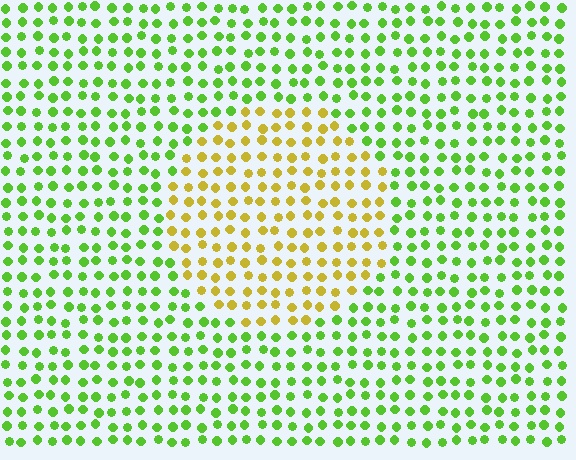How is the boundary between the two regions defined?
The boundary is defined purely by a slight shift in hue (about 51 degrees). Spacing, size, and orientation are identical on both sides.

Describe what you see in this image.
The image is filled with small lime elements in a uniform arrangement. A circle-shaped region is visible where the elements are tinted to a slightly different hue, forming a subtle color boundary.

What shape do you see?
I see a circle.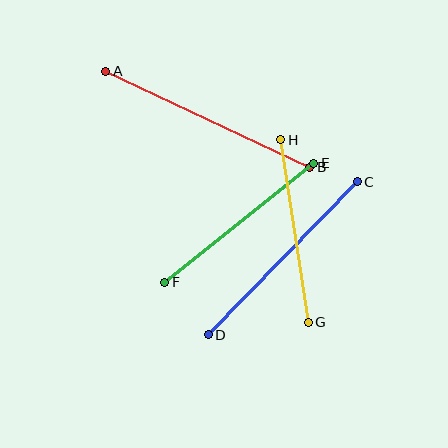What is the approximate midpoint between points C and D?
The midpoint is at approximately (283, 258) pixels.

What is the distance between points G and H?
The distance is approximately 184 pixels.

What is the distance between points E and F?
The distance is approximately 191 pixels.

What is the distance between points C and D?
The distance is approximately 214 pixels.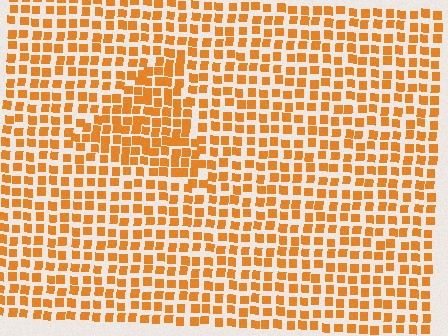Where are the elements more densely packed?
The elements are more densely packed inside the triangle boundary.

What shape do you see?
I see a triangle.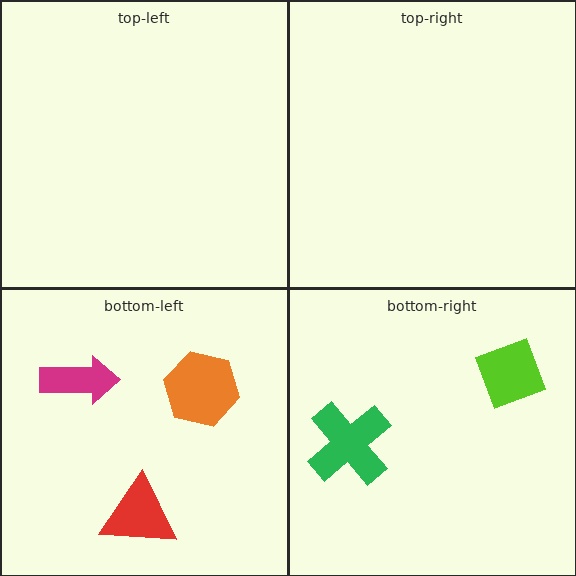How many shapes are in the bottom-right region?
2.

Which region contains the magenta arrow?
The bottom-left region.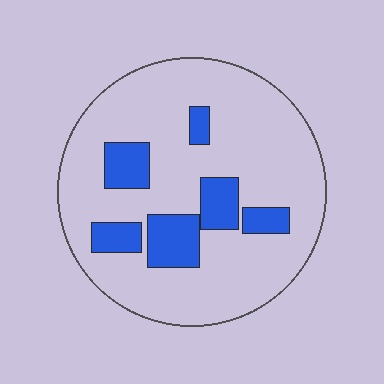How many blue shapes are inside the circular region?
6.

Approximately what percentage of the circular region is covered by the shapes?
Approximately 20%.